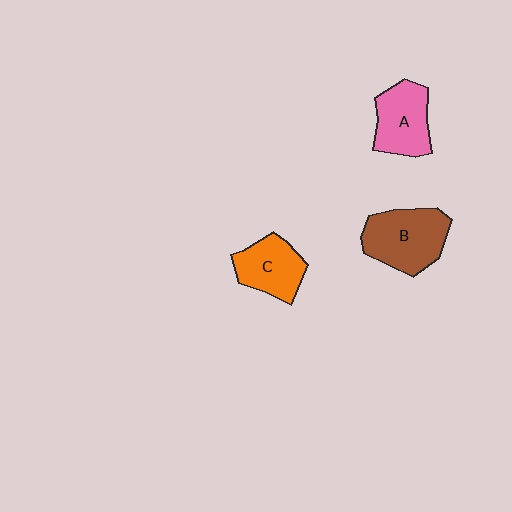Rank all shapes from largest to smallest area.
From largest to smallest: B (brown), A (pink), C (orange).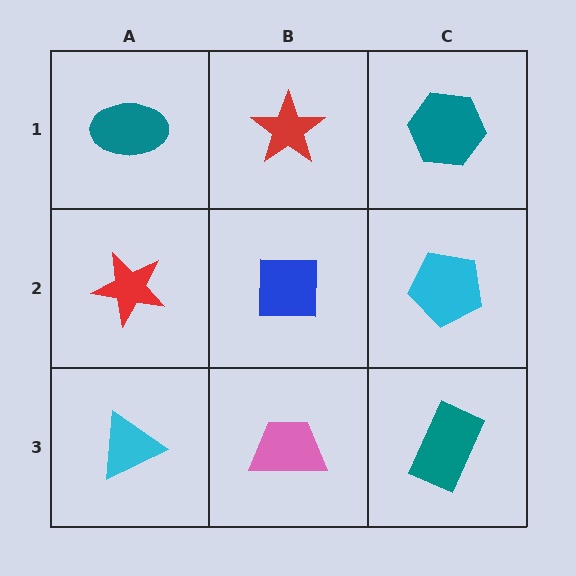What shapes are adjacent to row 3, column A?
A red star (row 2, column A), a pink trapezoid (row 3, column B).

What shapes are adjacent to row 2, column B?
A red star (row 1, column B), a pink trapezoid (row 3, column B), a red star (row 2, column A), a cyan pentagon (row 2, column C).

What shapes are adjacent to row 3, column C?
A cyan pentagon (row 2, column C), a pink trapezoid (row 3, column B).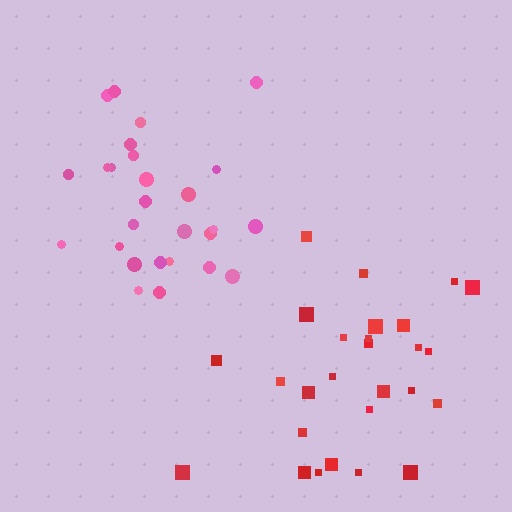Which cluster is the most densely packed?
Pink.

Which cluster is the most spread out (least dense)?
Red.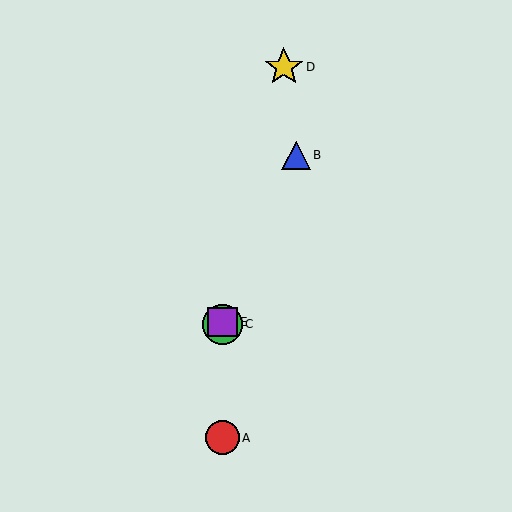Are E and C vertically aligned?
Yes, both are at x≈222.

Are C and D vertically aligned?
No, C is at x≈222 and D is at x≈284.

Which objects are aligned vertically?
Objects A, C, E are aligned vertically.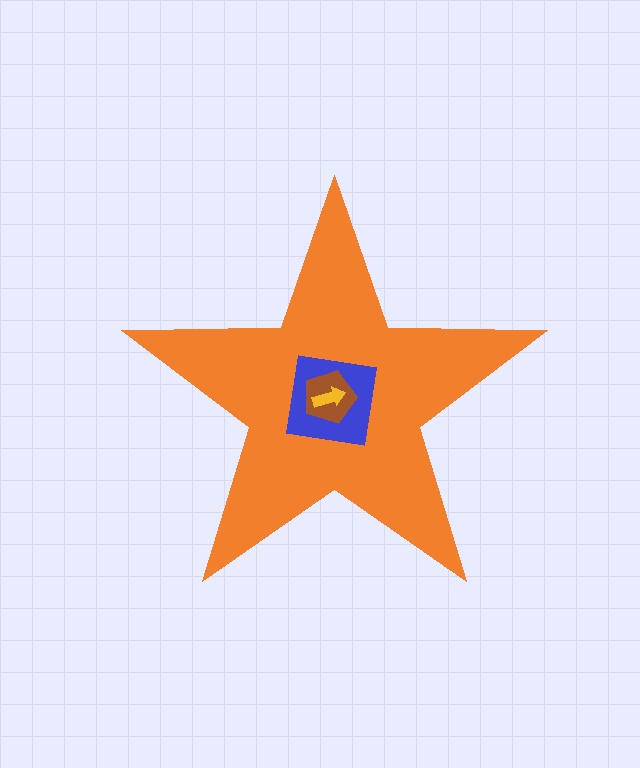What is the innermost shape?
The yellow arrow.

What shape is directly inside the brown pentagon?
The yellow arrow.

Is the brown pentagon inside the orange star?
Yes.